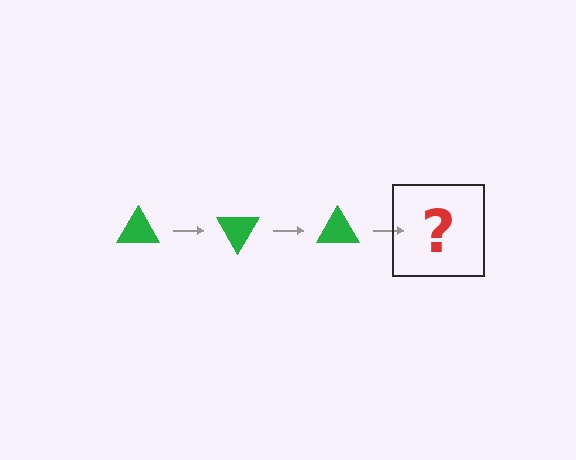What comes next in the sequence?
The next element should be a green triangle rotated 180 degrees.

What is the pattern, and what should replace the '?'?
The pattern is that the triangle rotates 60 degrees each step. The '?' should be a green triangle rotated 180 degrees.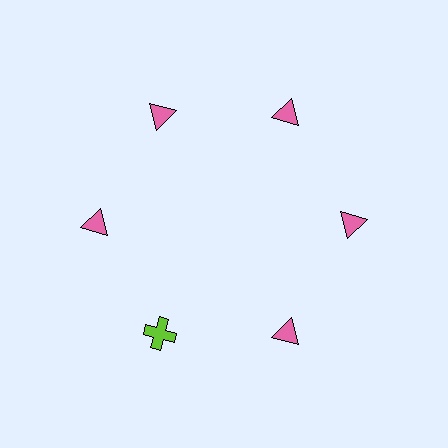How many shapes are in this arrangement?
There are 6 shapes arranged in a ring pattern.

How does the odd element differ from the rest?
It differs in both color (lime instead of pink) and shape (cross instead of triangle).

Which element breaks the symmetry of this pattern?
The lime cross at roughly the 7 o'clock position breaks the symmetry. All other shapes are pink triangles.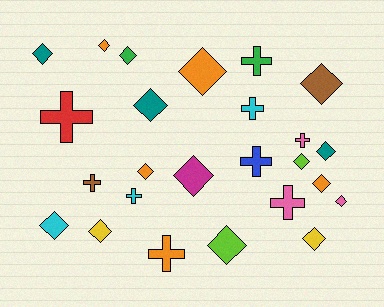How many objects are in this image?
There are 25 objects.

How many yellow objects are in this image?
There are 2 yellow objects.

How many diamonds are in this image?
There are 16 diamonds.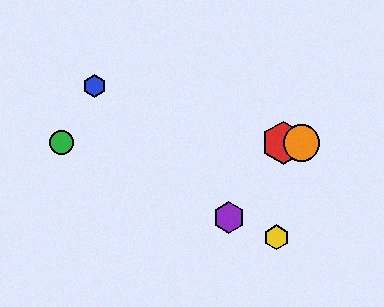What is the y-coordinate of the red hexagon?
The red hexagon is at y≈143.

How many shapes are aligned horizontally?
3 shapes (the red hexagon, the green circle, the orange circle) are aligned horizontally.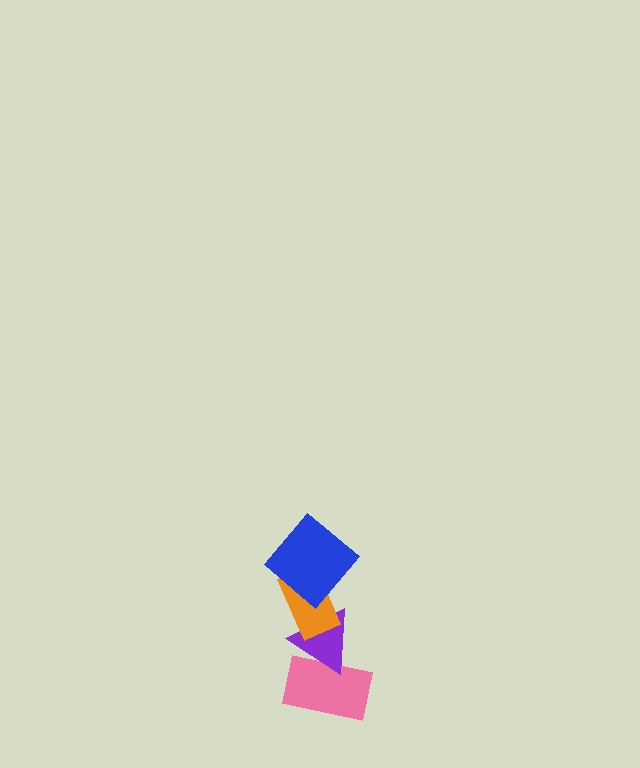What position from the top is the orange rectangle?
The orange rectangle is 2nd from the top.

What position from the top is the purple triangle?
The purple triangle is 3rd from the top.